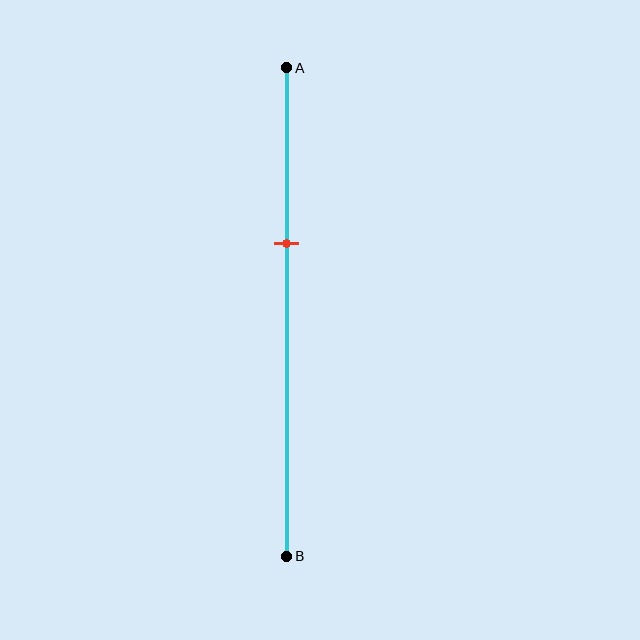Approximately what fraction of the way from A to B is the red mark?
The red mark is approximately 35% of the way from A to B.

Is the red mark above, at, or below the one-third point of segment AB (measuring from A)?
The red mark is approximately at the one-third point of segment AB.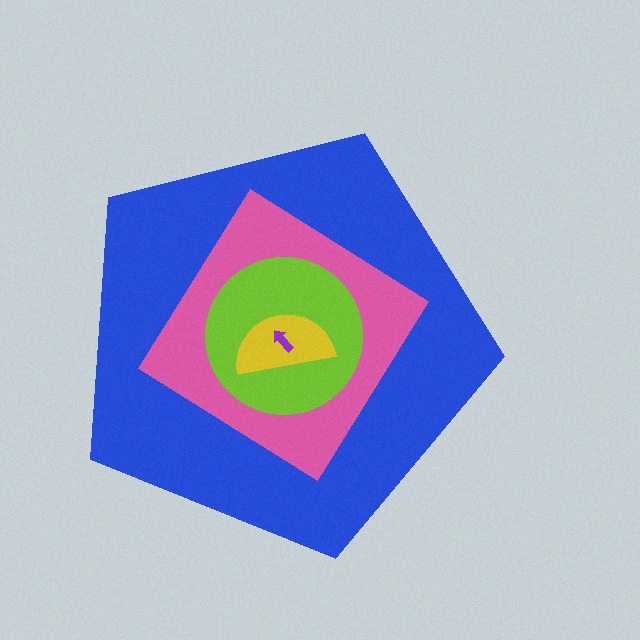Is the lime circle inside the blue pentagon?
Yes.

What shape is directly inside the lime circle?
The yellow semicircle.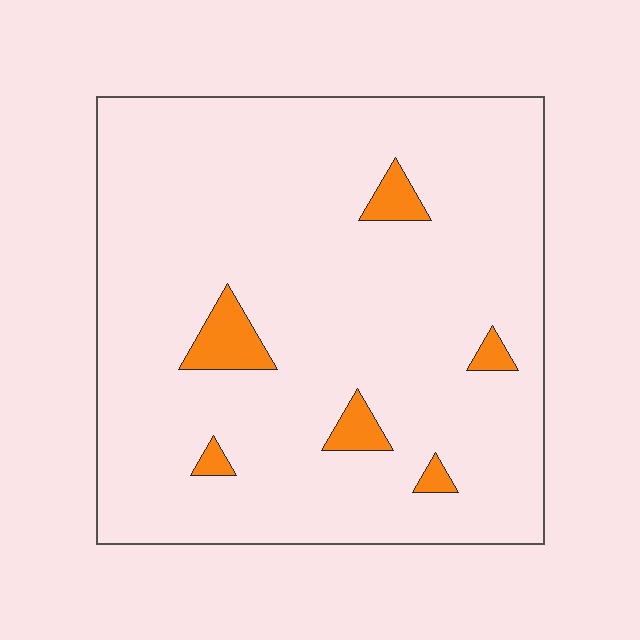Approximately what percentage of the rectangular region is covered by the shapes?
Approximately 5%.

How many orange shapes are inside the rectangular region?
6.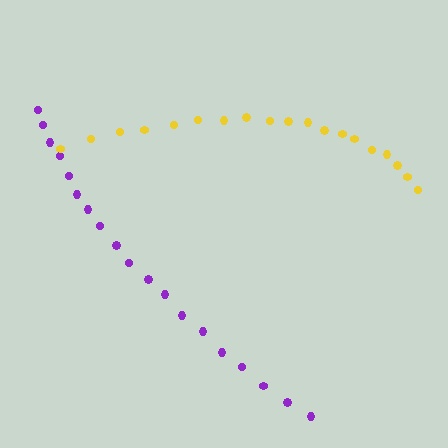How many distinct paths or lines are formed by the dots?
There are 2 distinct paths.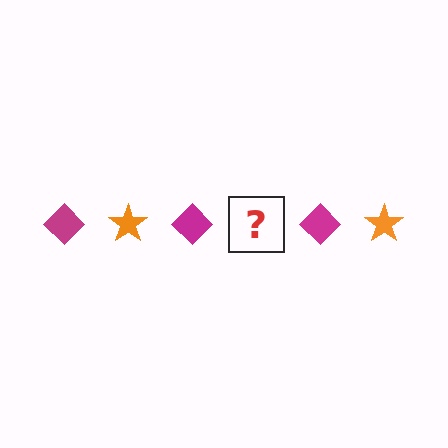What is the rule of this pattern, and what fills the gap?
The rule is that the pattern alternates between magenta diamond and orange star. The gap should be filled with an orange star.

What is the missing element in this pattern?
The missing element is an orange star.